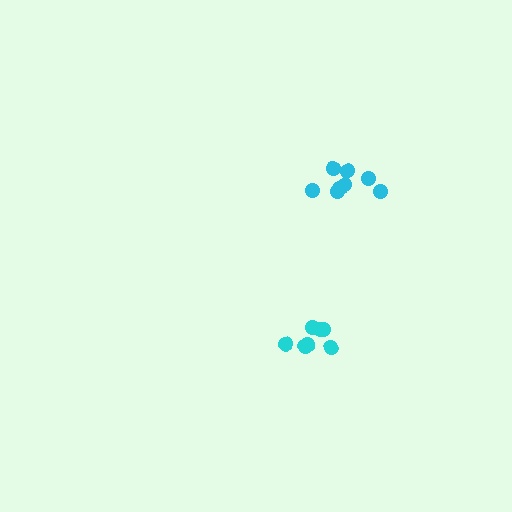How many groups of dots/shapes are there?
There are 2 groups.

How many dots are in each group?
Group 1: 8 dots, Group 2: 7 dots (15 total).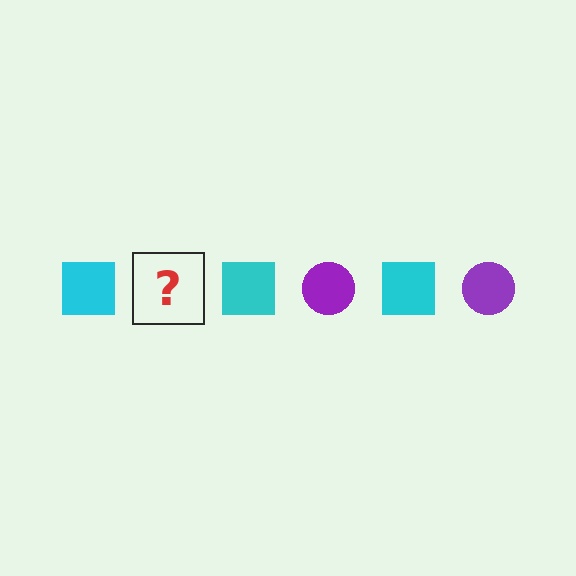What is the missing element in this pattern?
The missing element is a purple circle.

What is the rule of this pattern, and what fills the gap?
The rule is that the pattern alternates between cyan square and purple circle. The gap should be filled with a purple circle.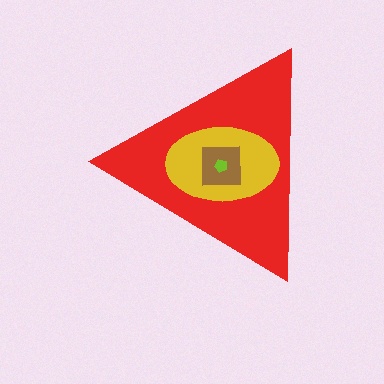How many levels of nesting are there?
4.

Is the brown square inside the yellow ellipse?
Yes.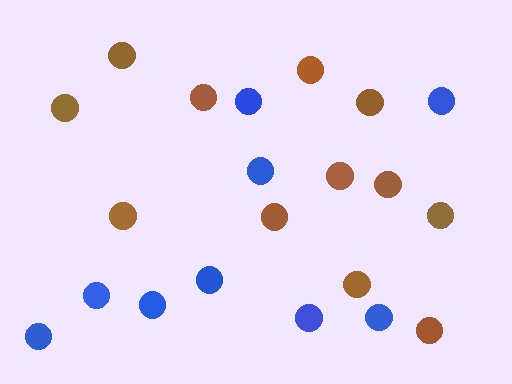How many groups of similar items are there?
There are 2 groups: one group of blue circles (9) and one group of brown circles (12).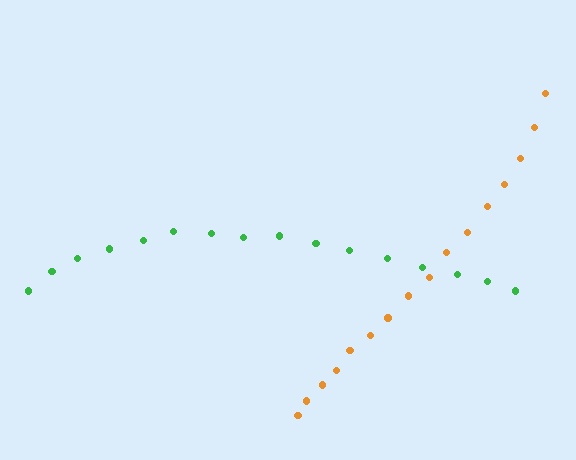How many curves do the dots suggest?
There are 2 distinct paths.